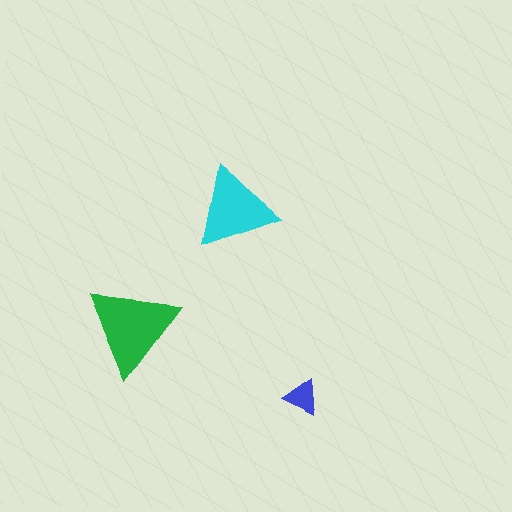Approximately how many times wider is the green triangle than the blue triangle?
About 2.5 times wider.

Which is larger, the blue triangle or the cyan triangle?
The cyan one.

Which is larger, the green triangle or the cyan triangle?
The green one.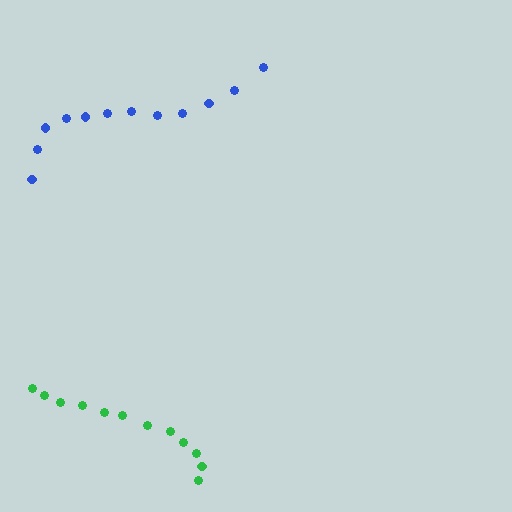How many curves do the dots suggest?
There are 2 distinct paths.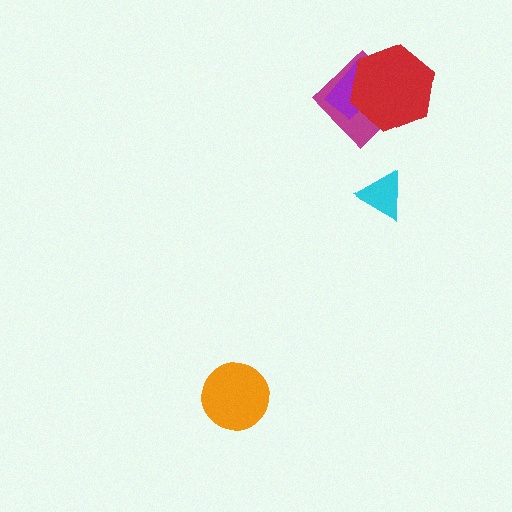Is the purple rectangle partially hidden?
Yes, it is partially covered by another shape.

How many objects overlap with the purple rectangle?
2 objects overlap with the purple rectangle.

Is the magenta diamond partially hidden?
Yes, it is partially covered by another shape.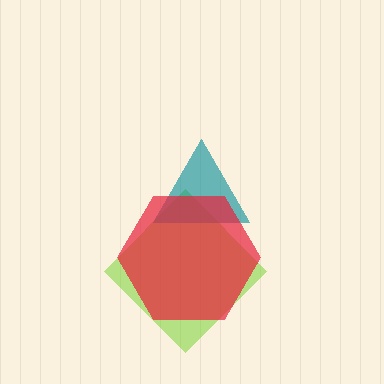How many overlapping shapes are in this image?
There are 3 overlapping shapes in the image.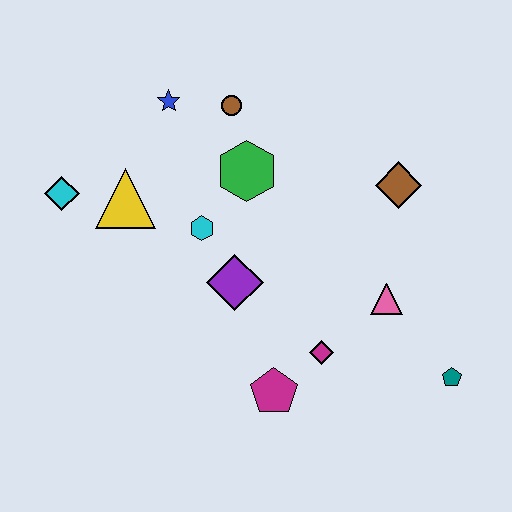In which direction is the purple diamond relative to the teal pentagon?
The purple diamond is to the left of the teal pentagon.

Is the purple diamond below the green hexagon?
Yes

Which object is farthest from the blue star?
The teal pentagon is farthest from the blue star.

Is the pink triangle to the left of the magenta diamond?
No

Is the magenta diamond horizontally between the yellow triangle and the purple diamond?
No